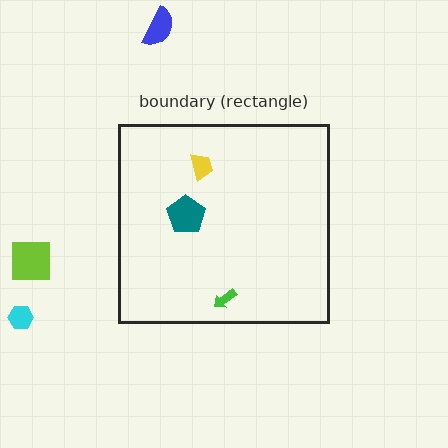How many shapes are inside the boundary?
3 inside, 3 outside.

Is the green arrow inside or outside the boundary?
Inside.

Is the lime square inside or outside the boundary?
Outside.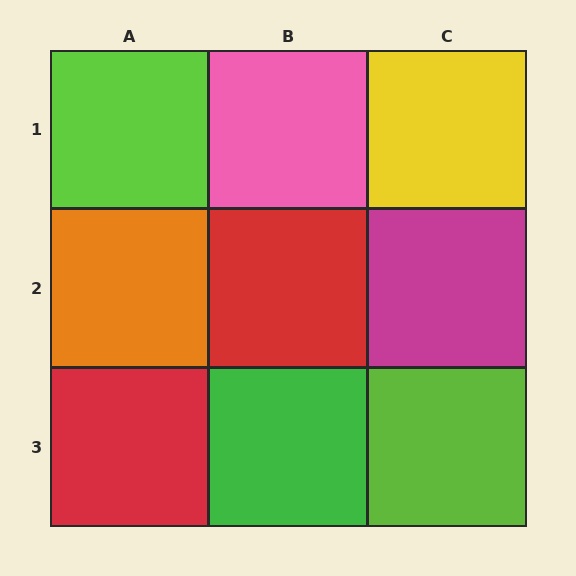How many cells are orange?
1 cell is orange.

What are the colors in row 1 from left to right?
Lime, pink, yellow.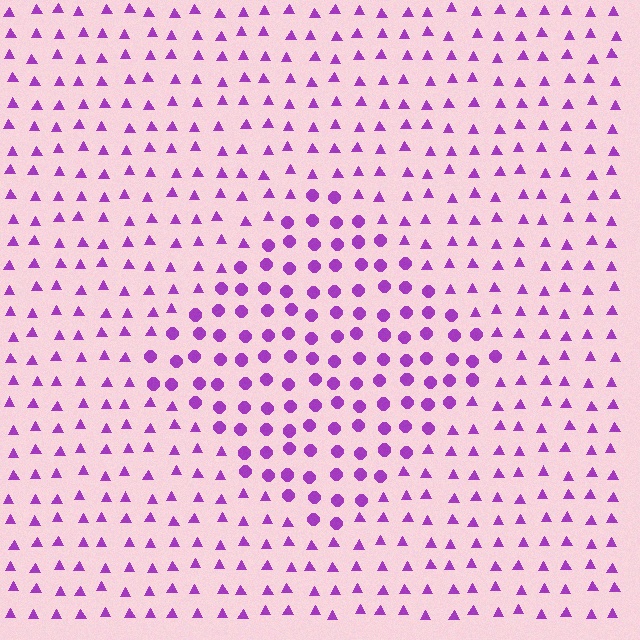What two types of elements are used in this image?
The image uses circles inside the diamond region and triangles outside it.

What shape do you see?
I see a diamond.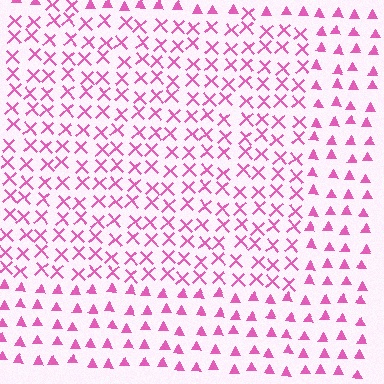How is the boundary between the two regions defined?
The boundary is defined by a change in element shape: X marks inside vs. triangles outside. All elements share the same color and spacing.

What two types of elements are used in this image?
The image uses X marks inside the rectangle region and triangles outside it.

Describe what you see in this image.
The image is filled with small pink elements arranged in a uniform grid. A rectangle-shaped region contains X marks, while the surrounding area contains triangles. The boundary is defined purely by the change in element shape.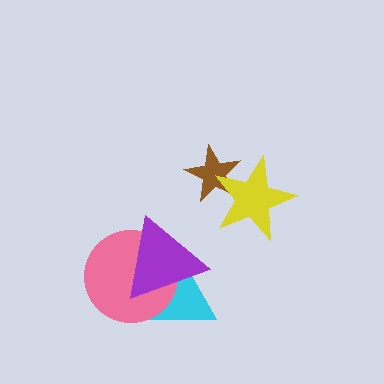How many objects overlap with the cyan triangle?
2 objects overlap with the cyan triangle.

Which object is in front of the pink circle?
The purple triangle is in front of the pink circle.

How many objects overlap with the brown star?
1 object overlaps with the brown star.